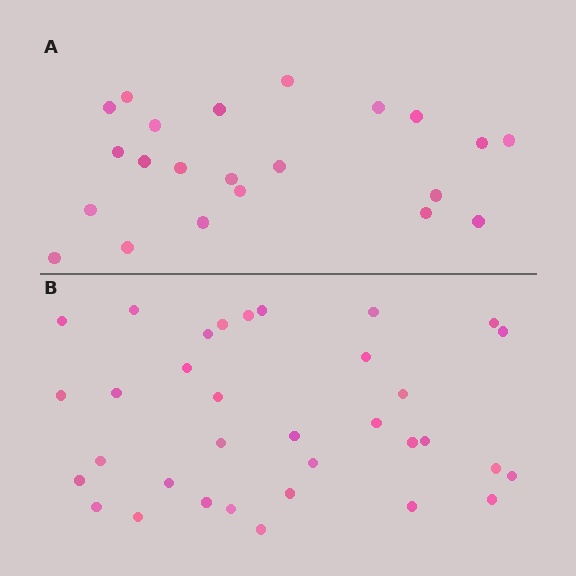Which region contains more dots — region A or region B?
Region B (the bottom region) has more dots.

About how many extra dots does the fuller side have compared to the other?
Region B has roughly 12 or so more dots than region A.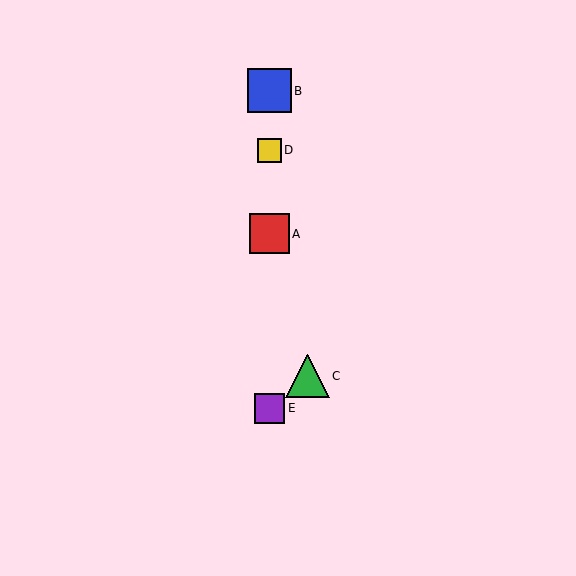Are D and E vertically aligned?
Yes, both are at x≈269.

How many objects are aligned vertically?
4 objects (A, B, D, E) are aligned vertically.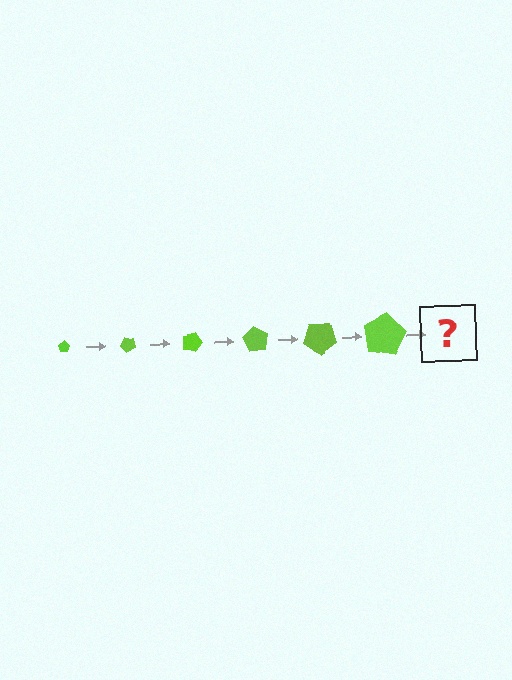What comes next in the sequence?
The next element should be a pentagon, larger than the previous one and rotated 270 degrees from the start.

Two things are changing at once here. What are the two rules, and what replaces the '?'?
The two rules are that the pentagon grows larger each step and it rotates 45 degrees each step. The '?' should be a pentagon, larger than the previous one and rotated 270 degrees from the start.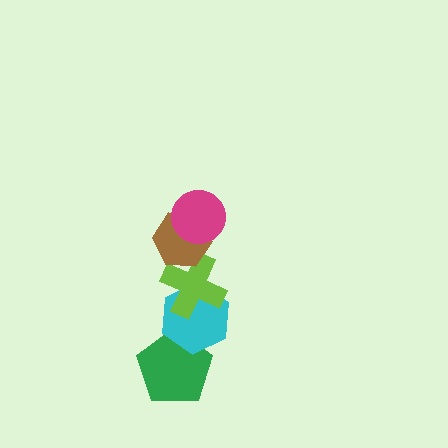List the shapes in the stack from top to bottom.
From top to bottom: the magenta circle, the brown hexagon, the lime cross, the cyan hexagon, the green pentagon.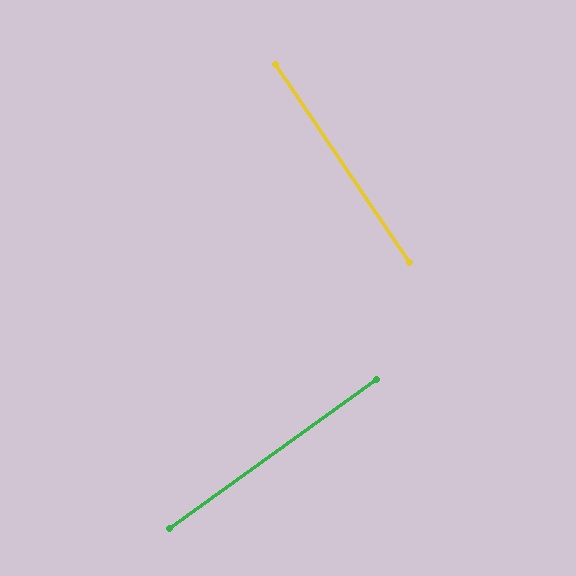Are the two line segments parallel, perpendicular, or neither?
Perpendicular — they meet at approximately 88°.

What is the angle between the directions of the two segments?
Approximately 88 degrees.